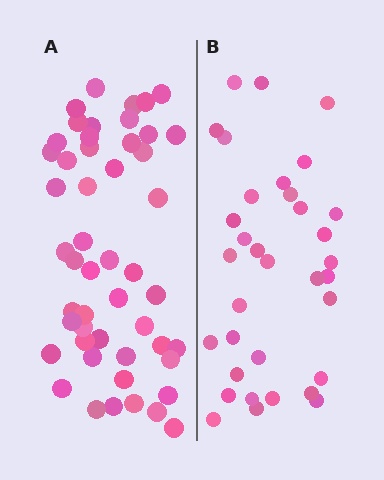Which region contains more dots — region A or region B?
Region A (the left region) has more dots.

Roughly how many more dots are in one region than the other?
Region A has approximately 15 more dots than region B.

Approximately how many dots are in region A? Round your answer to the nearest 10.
About 50 dots.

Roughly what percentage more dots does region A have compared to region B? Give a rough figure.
About 45% more.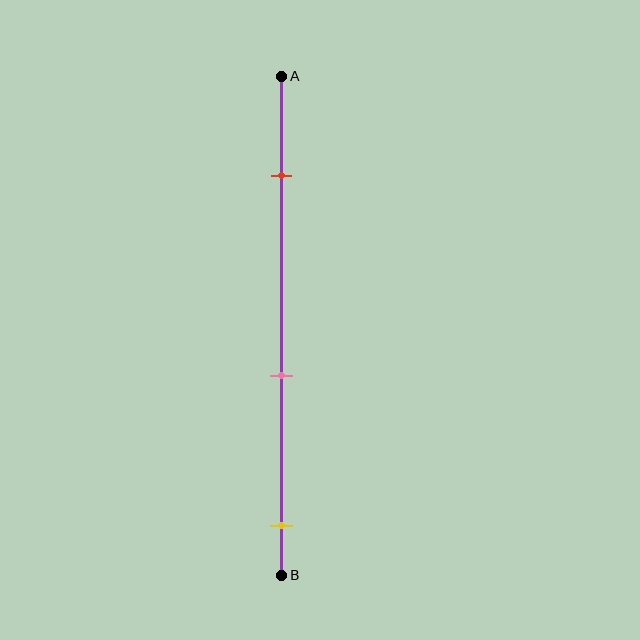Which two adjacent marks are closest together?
The pink and yellow marks are the closest adjacent pair.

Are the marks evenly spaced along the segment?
Yes, the marks are approximately evenly spaced.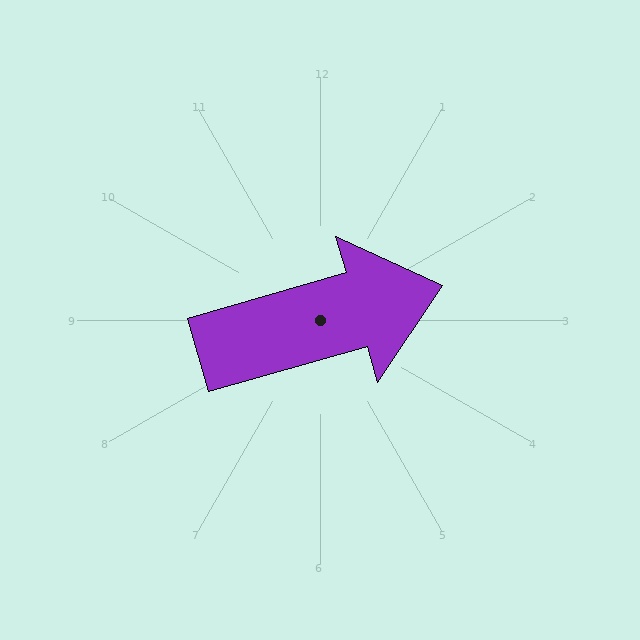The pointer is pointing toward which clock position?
Roughly 2 o'clock.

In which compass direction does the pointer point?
East.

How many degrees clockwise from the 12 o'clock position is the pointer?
Approximately 74 degrees.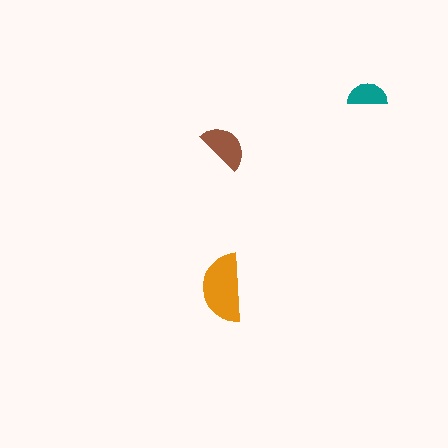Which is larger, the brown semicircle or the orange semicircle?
The orange one.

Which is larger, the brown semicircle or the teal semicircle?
The brown one.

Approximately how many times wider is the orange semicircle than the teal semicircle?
About 1.5 times wider.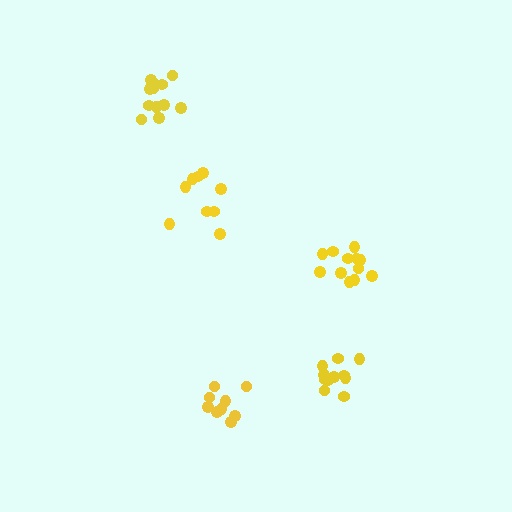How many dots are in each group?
Group 1: 11 dots, Group 2: 10 dots, Group 3: 9 dots, Group 4: 12 dots, Group 5: 12 dots (54 total).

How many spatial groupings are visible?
There are 5 spatial groupings.